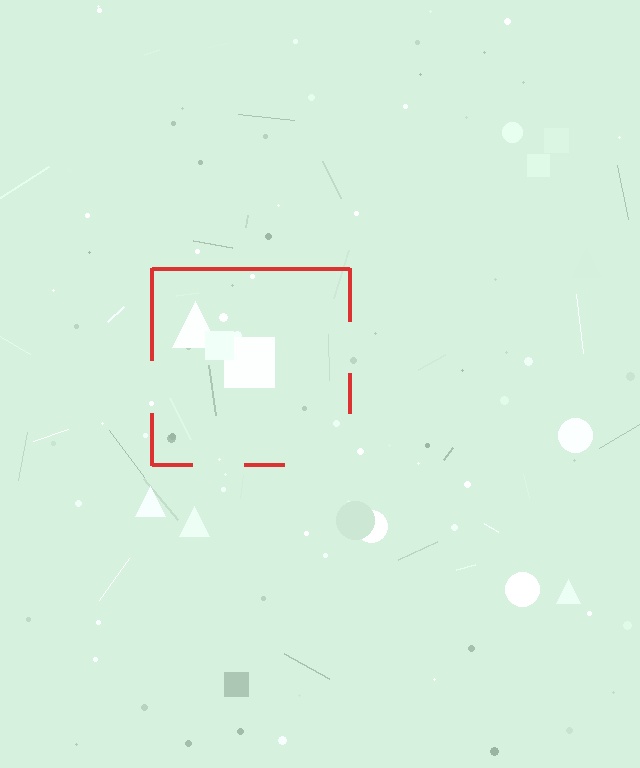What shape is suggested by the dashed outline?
The dashed outline suggests a square.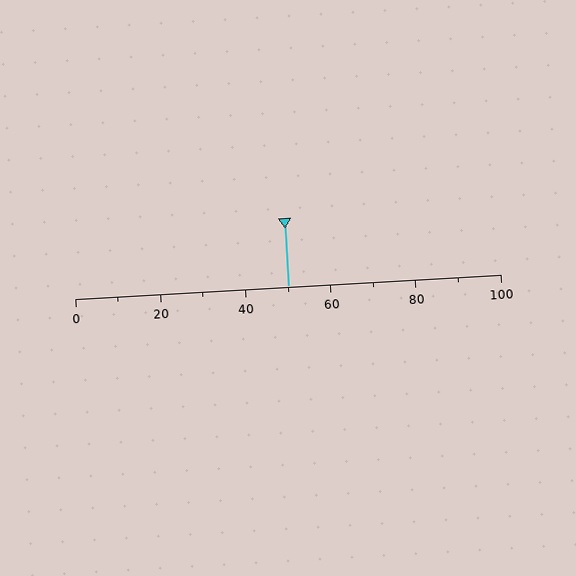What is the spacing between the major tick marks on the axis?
The major ticks are spaced 20 apart.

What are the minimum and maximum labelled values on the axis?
The axis runs from 0 to 100.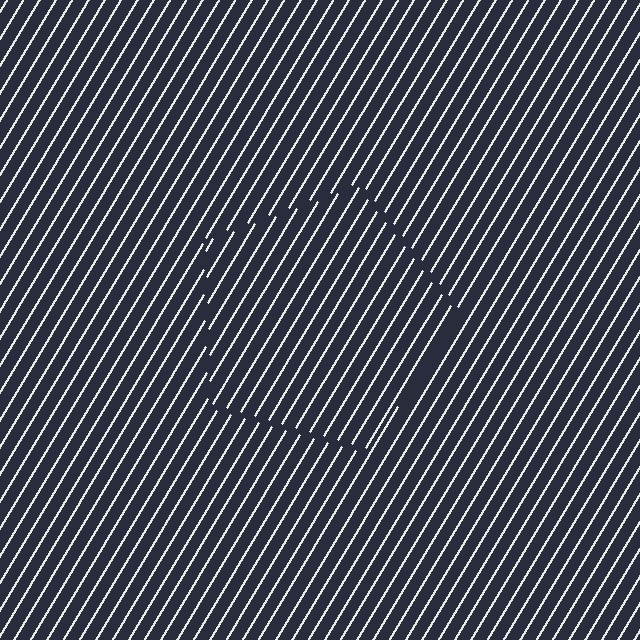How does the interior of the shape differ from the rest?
The interior of the shape contains the same grating, shifted by half a period — the contour is defined by the phase discontinuity where line-ends from the inner and outer gratings abut.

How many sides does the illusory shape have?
5 sides — the line-ends trace a pentagon.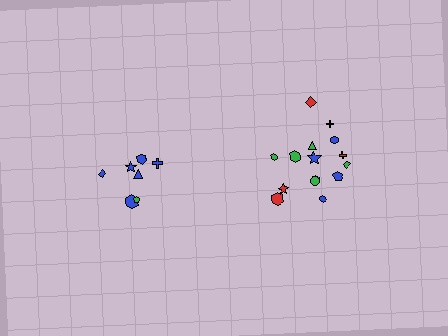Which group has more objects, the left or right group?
The right group.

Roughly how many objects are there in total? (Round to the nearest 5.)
Roughly 20 objects in total.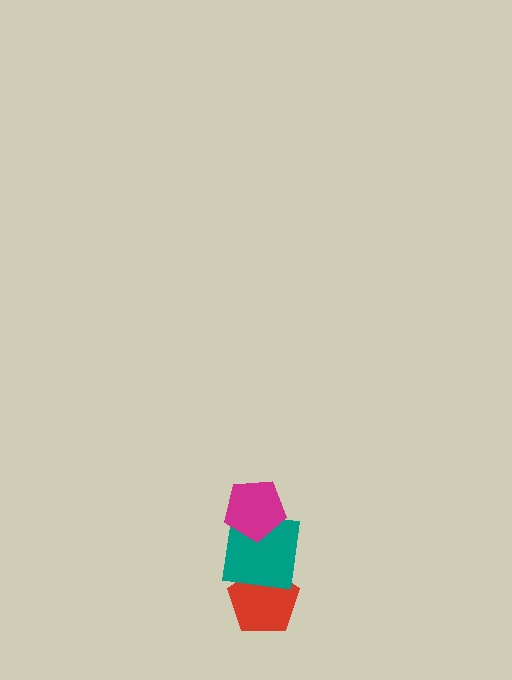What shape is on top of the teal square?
The magenta pentagon is on top of the teal square.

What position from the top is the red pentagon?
The red pentagon is 3rd from the top.